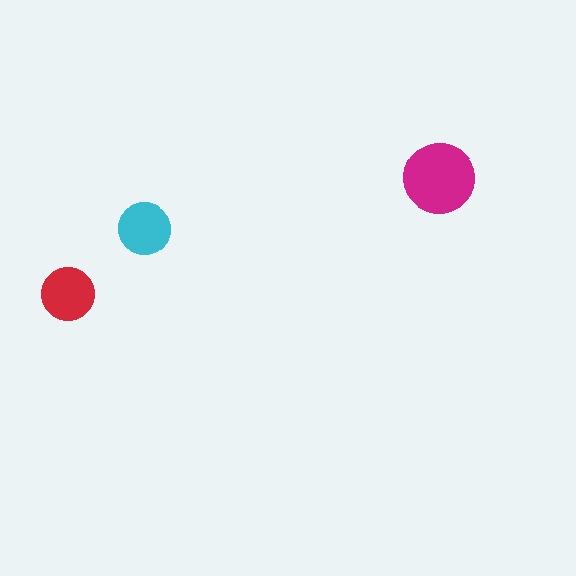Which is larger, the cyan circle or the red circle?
The red one.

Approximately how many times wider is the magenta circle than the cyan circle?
About 1.5 times wider.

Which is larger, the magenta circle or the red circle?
The magenta one.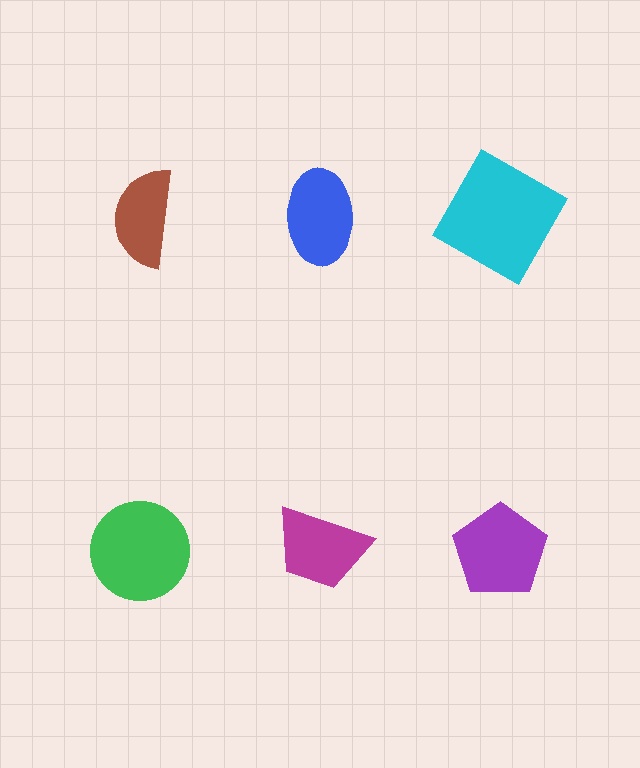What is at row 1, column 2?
A blue ellipse.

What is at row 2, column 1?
A green circle.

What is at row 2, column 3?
A purple pentagon.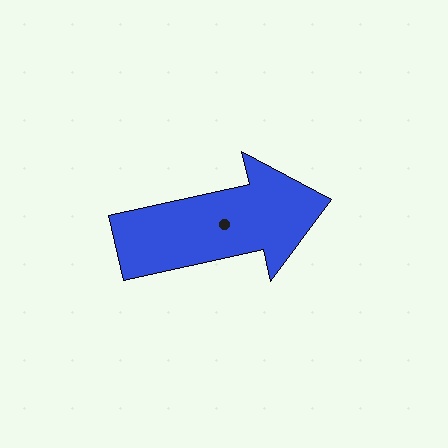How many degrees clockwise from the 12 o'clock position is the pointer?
Approximately 77 degrees.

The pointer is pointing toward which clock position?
Roughly 3 o'clock.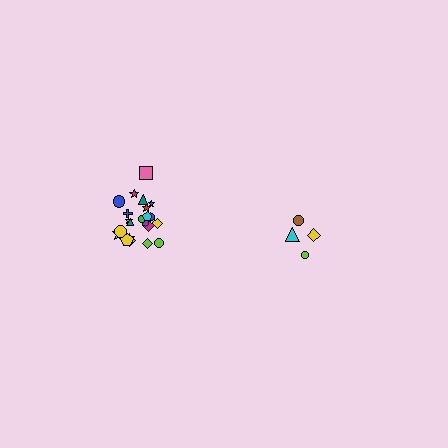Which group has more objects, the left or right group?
The left group.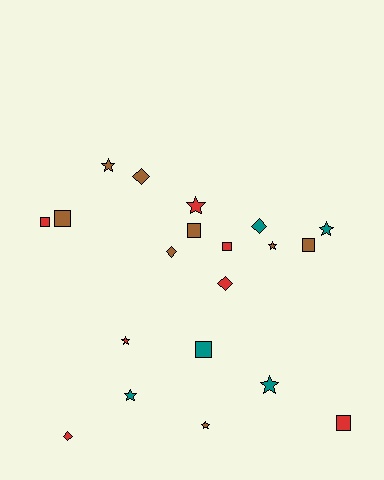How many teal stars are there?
There are 3 teal stars.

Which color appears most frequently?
Brown, with 8 objects.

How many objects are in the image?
There are 20 objects.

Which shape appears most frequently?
Star, with 8 objects.